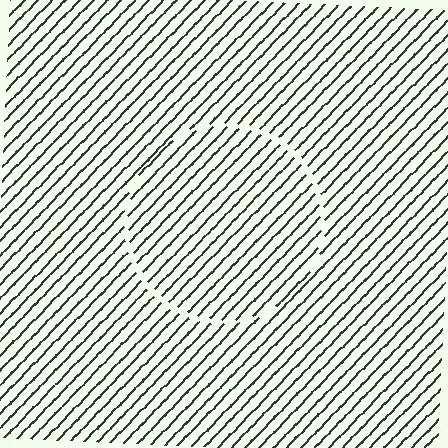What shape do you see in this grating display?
An illusory circle. The interior of the shape contains the same grating, shifted by half a period — the contour is defined by the phase discontinuity where line-ends from the inner and outer gratings abut.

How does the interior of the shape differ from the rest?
The interior of the shape contains the same grating, shifted by half a period — the contour is defined by the phase discontinuity where line-ends from the inner and outer gratings abut.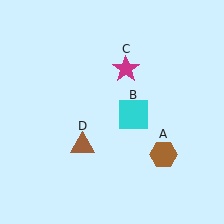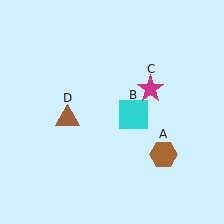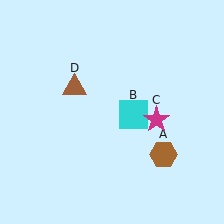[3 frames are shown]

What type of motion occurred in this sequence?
The magenta star (object C), brown triangle (object D) rotated clockwise around the center of the scene.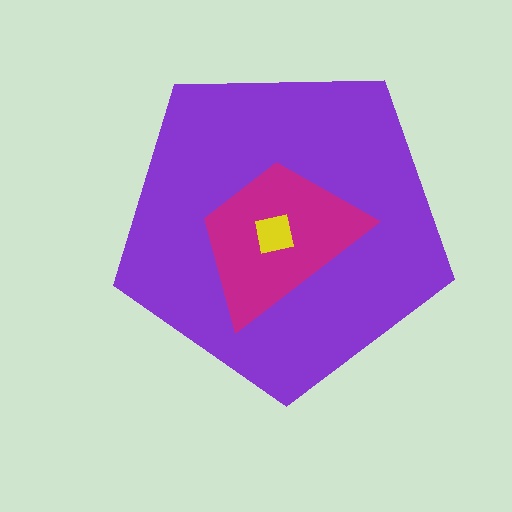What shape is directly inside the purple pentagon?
The magenta trapezoid.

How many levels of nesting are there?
3.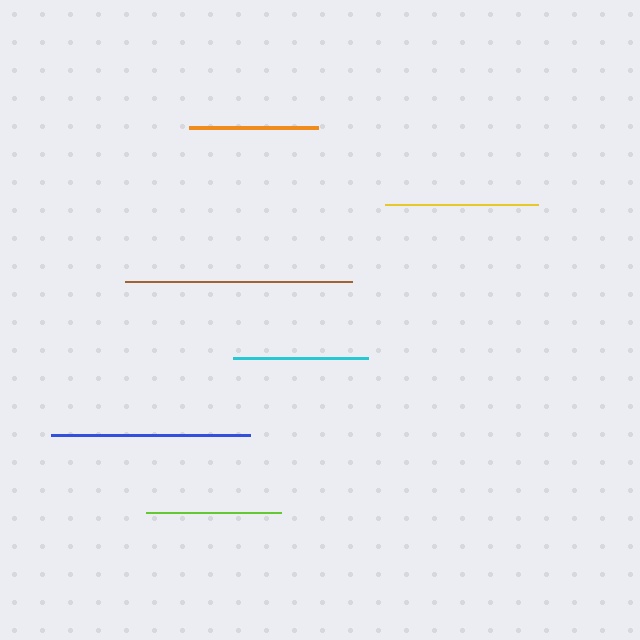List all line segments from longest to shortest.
From longest to shortest: brown, blue, yellow, lime, cyan, orange.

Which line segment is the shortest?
The orange line is the shortest at approximately 129 pixels.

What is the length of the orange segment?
The orange segment is approximately 129 pixels long.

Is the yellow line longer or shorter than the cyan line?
The yellow line is longer than the cyan line.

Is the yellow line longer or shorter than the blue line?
The blue line is longer than the yellow line.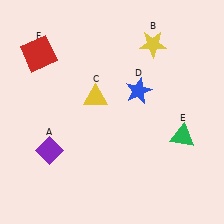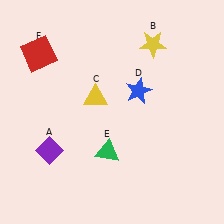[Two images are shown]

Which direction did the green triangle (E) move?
The green triangle (E) moved left.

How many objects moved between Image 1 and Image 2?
1 object moved between the two images.